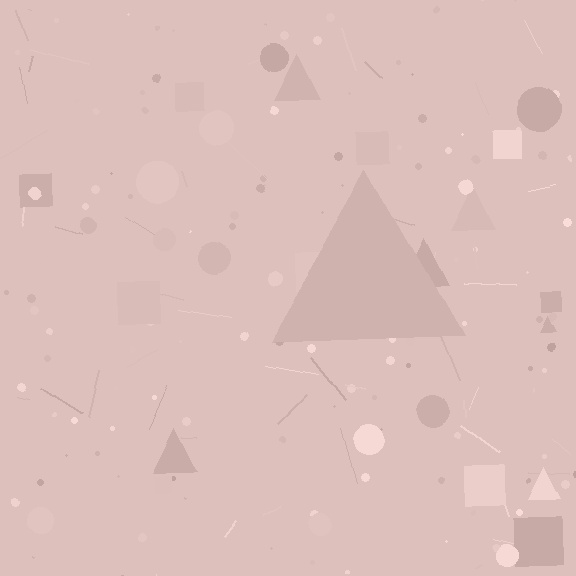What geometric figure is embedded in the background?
A triangle is embedded in the background.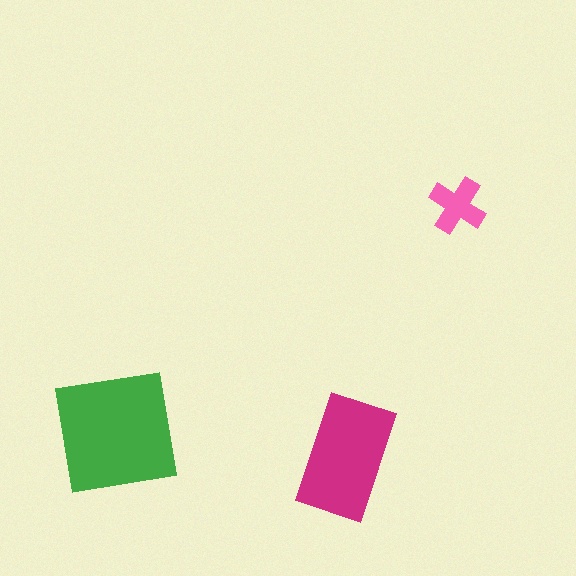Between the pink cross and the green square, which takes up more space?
The green square.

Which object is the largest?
The green square.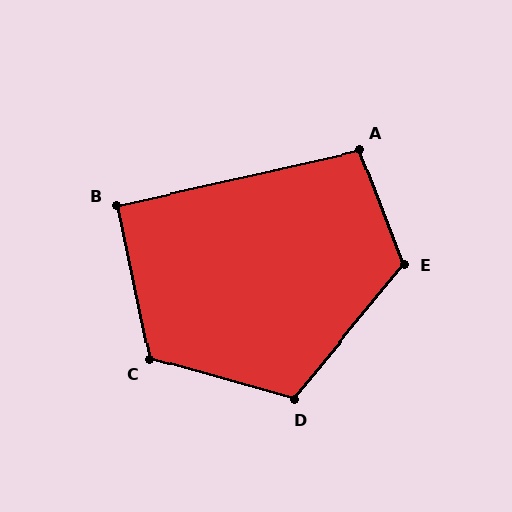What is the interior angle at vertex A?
Approximately 98 degrees (obtuse).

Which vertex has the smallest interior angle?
B, at approximately 91 degrees.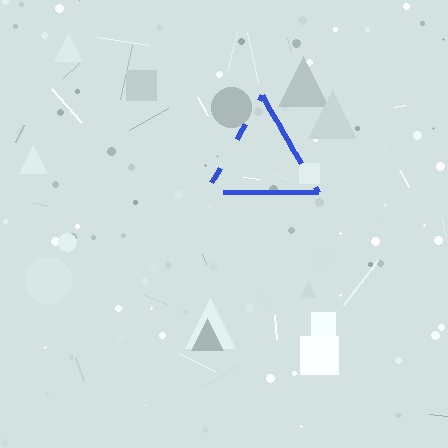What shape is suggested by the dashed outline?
The dashed outline suggests a triangle.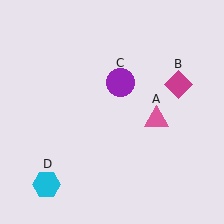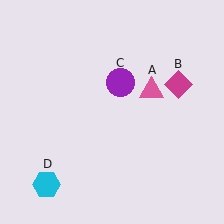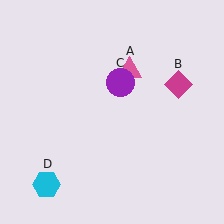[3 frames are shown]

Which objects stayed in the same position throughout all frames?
Magenta diamond (object B) and purple circle (object C) and cyan hexagon (object D) remained stationary.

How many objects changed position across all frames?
1 object changed position: pink triangle (object A).